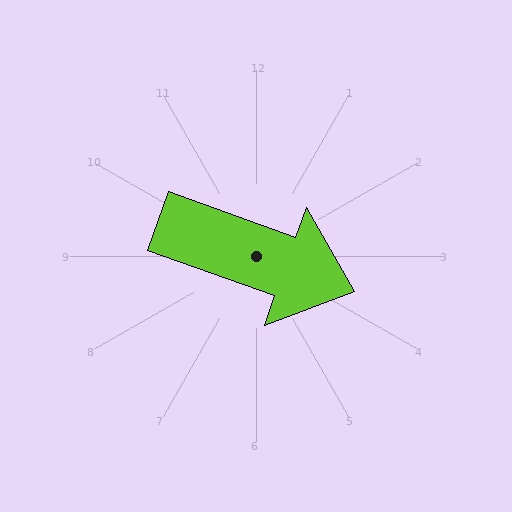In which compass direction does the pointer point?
East.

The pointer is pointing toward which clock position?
Roughly 4 o'clock.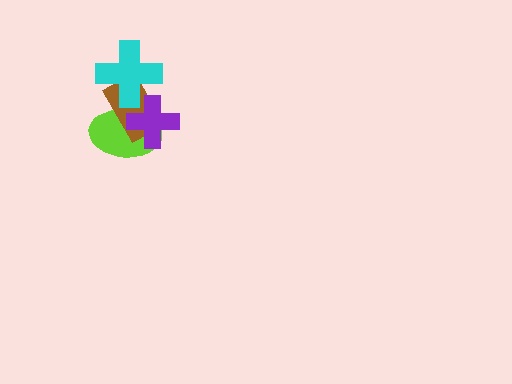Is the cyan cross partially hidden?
No, no other shape covers it.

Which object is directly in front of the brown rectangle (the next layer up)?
The purple cross is directly in front of the brown rectangle.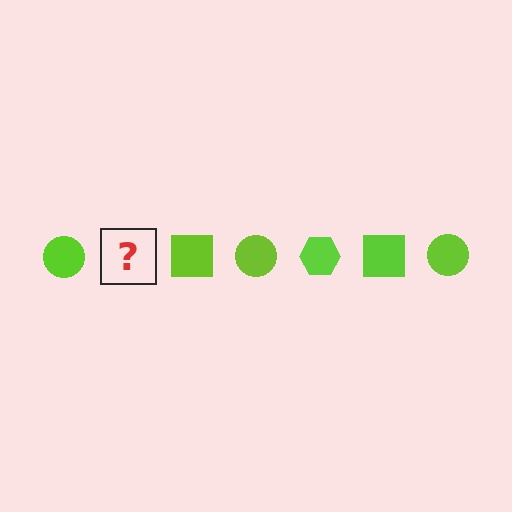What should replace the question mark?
The question mark should be replaced with a lime hexagon.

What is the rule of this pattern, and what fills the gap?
The rule is that the pattern cycles through circle, hexagon, square shapes in lime. The gap should be filled with a lime hexagon.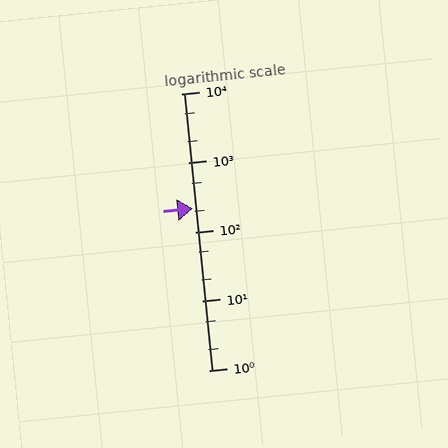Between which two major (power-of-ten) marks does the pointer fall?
The pointer is between 100 and 1000.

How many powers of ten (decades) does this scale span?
The scale spans 4 decades, from 1 to 10000.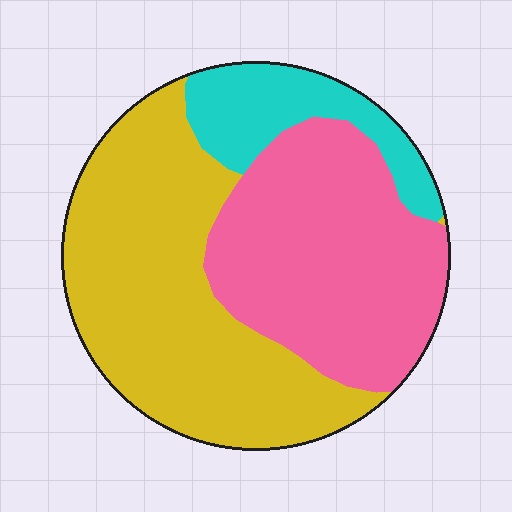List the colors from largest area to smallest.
From largest to smallest: yellow, pink, cyan.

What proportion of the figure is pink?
Pink takes up between a quarter and a half of the figure.